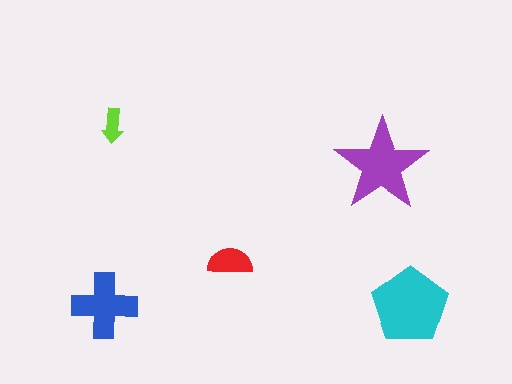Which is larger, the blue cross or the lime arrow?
The blue cross.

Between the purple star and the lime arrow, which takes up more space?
The purple star.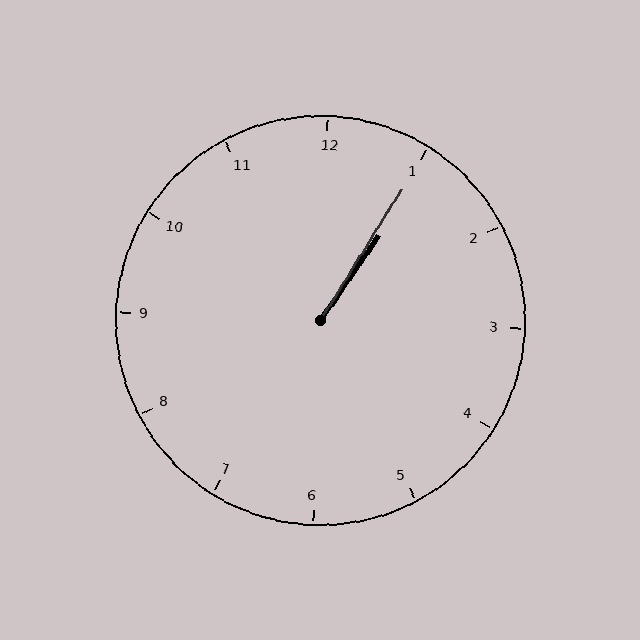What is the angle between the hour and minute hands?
Approximately 2 degrees.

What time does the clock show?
1:05.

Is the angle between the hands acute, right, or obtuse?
It is acute.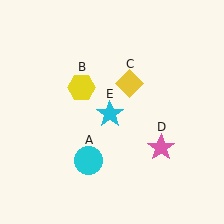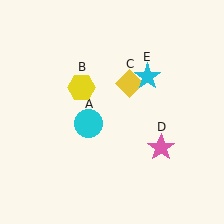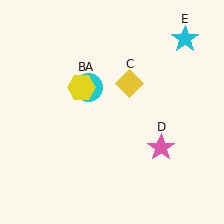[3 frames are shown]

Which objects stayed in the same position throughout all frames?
Yellow hexagon (object B) and yellow diamond (object C) and pink star (object D) remained stationary.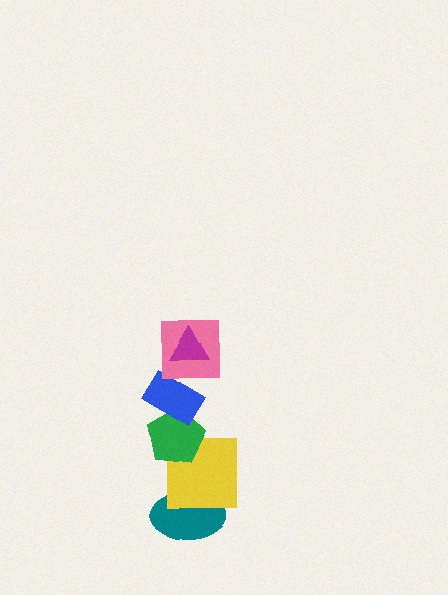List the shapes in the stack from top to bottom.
From top to bottom: the magenta triangle, the pink square, the blue rectangle, the green pentagon, the yellow square, the teal ellipse.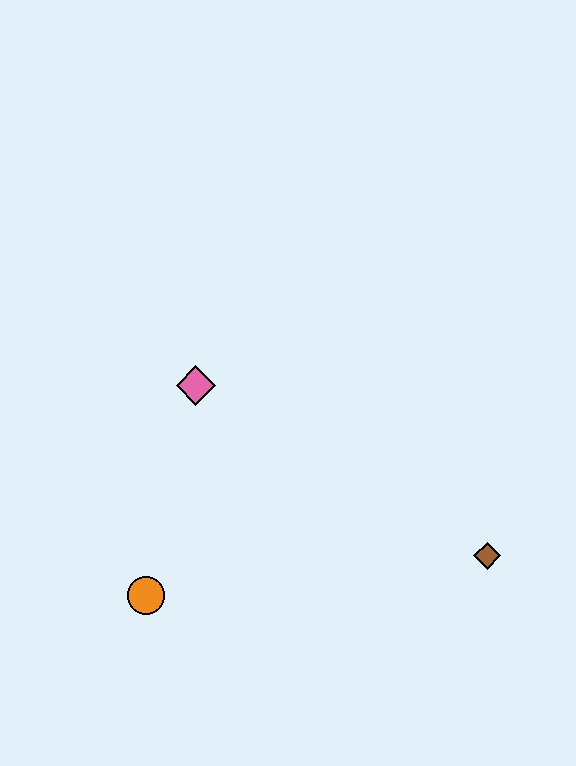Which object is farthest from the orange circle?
The brown diamond is farthest from the orange circle.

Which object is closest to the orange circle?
The pink diamond is closest to the orange circle.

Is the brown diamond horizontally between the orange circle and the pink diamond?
No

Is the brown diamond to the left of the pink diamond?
No